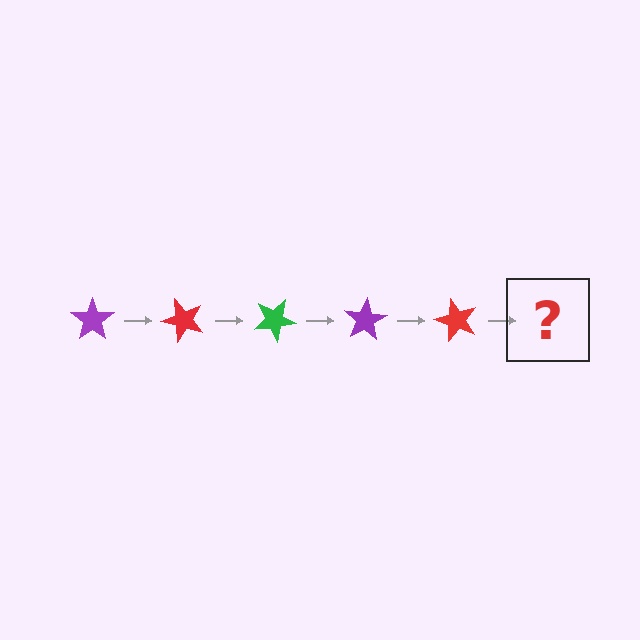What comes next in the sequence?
The next element should be a green star, rotated 250 degrees from the start.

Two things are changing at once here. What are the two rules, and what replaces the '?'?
The two rules are that it rotates 50 degrees each step and the color cycles through purple, red, and green. The '?' should be a green star, rotated 250 degrees from the start.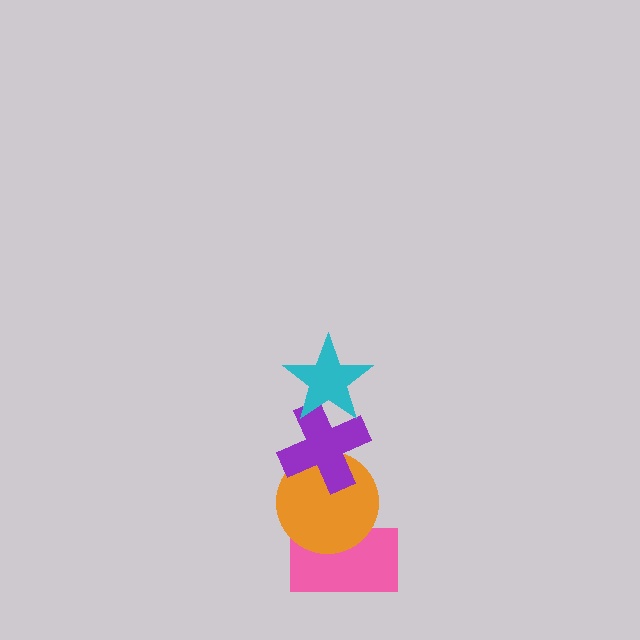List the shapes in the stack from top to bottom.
From top to bottom: the cyan star, the purple cross, the orange circle, the pink rectangle.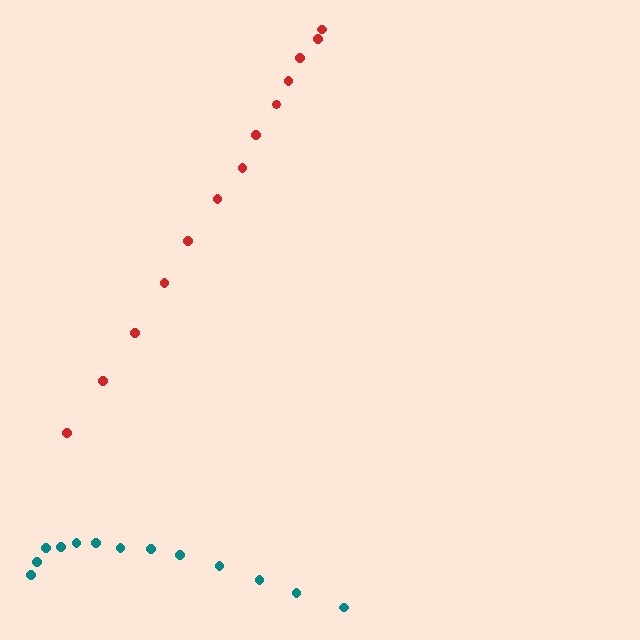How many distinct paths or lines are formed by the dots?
There are 2 distinct paths.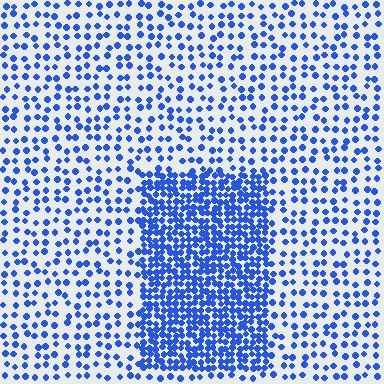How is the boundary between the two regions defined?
The boundary is defined by a change in element density (approximately 2.6x ratio). All elements are the same color, size, and shape.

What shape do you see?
I see a rectangle.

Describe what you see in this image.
The image contains small blue elements arranged at two different densities. A rectangle-shaped region is visible where the elements are more densely packed than the surrounding area.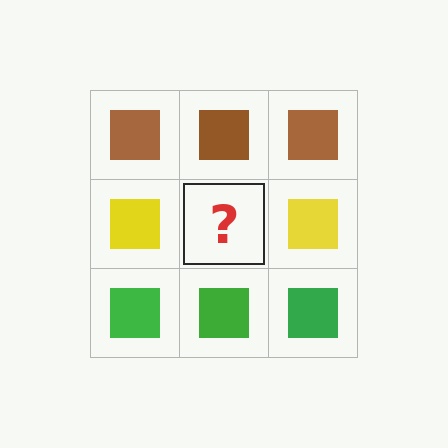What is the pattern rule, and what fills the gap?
The rule is that each row has a consistent color. The gap should be filled with a yellow square.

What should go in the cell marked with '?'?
The missing cell should contain a yellow square.